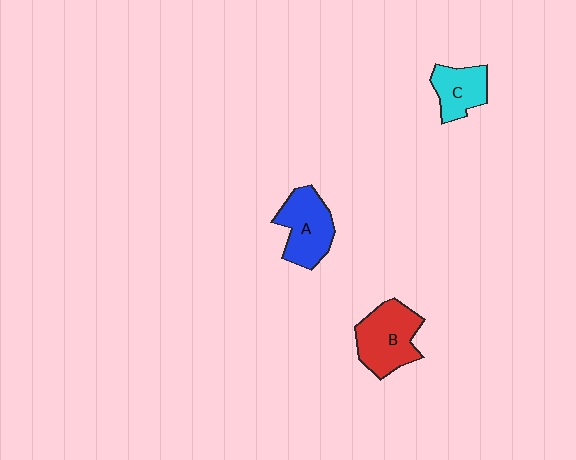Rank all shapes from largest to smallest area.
From largest to smallest: B (red), A (blue), C (cyan).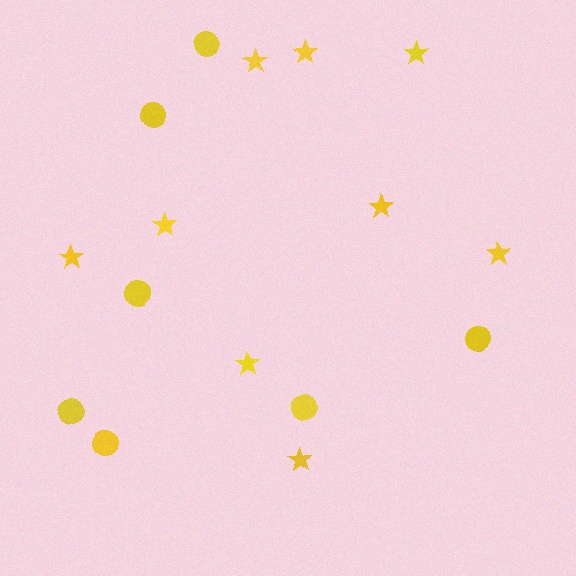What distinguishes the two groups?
There are 2 groups: one group of circles (7) and one group of stars (9).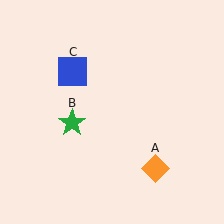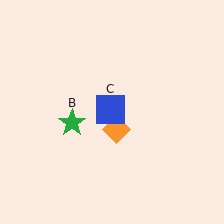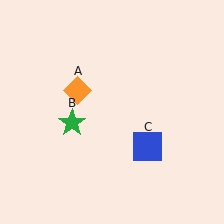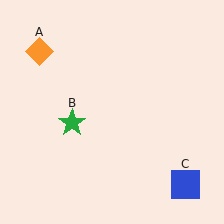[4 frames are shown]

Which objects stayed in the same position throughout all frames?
Green star (object B) remained stationary.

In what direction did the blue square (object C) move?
The blue square (object C) moved down and to the right.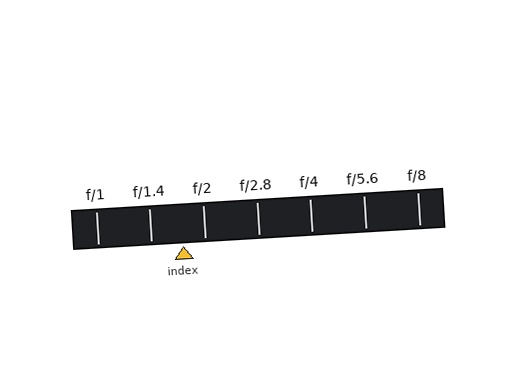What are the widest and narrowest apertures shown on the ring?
The widest aperture shown is f/1 and the narrowest is f/8.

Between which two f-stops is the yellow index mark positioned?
The index mark is between f/1.4 and f/2.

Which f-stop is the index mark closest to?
The index mark is closest to f/2.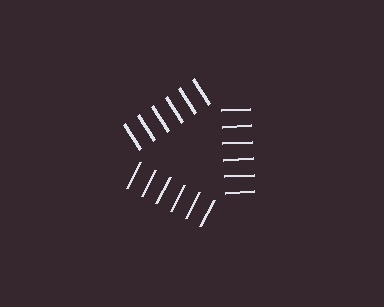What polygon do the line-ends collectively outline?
An illusory triangle — the line segments terminate on its edges but no continuous stroke is drawn.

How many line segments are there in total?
18 — 6 along each of the 3 edges.